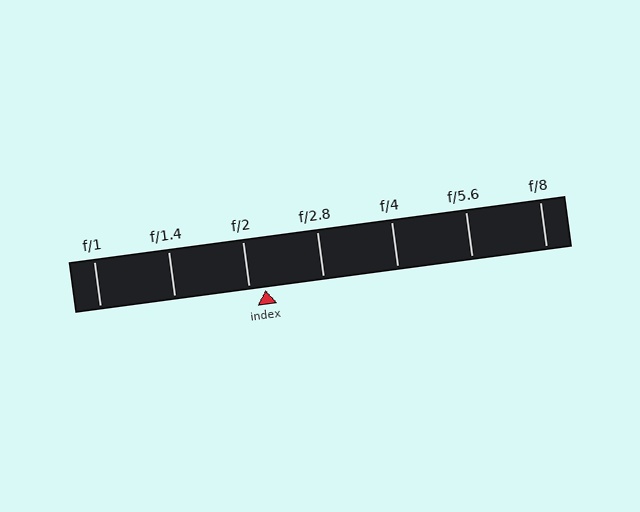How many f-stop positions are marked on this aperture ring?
There are 7 f-stop positions marked.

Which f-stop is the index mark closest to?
The index mark is closest to f/2.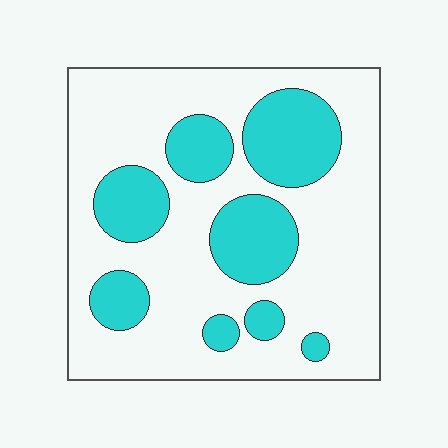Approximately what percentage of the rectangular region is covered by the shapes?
Approximately 30%.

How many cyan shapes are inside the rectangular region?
8.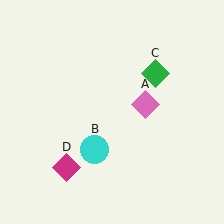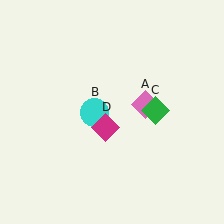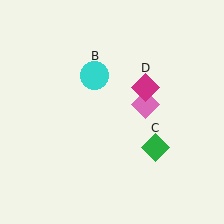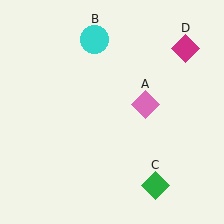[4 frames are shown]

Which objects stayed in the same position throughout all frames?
Pink diamond (object A) remained stationary.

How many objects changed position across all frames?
3 objects changed position: cyan circle (object B), green diamond (object C), magenta diamond (object D).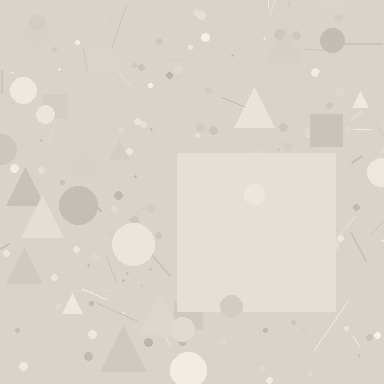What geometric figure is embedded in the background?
A square is embedded in the background.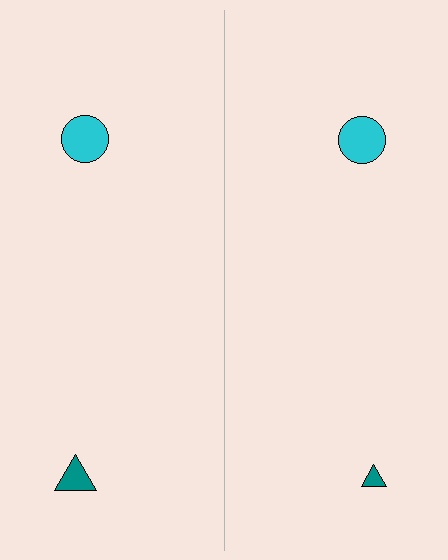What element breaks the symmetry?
The teal triangle on the right side has a different size than its mirror counterpart.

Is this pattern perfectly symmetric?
No, the pattern is not perfectly symmetric. The teal triangle on the right side has a different size than its mirror counterpart.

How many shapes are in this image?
There are 4 shapes in this image.